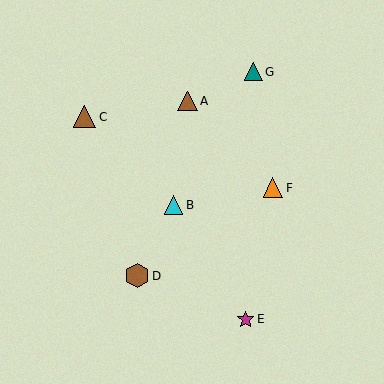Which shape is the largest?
The brown hexagon (labeled D) is the largest.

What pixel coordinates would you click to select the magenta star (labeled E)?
Click at (246, 319) to select the magenta star E.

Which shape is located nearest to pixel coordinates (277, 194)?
The orange triangle (labeled F) at (273, 188) is nearest to that location.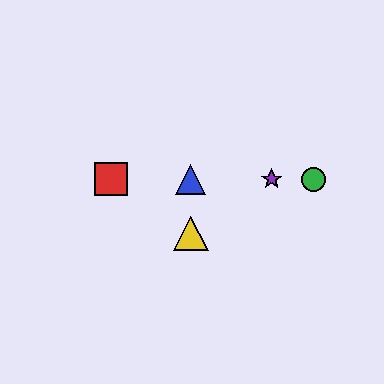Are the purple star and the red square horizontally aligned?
Yes, both are at y≈179.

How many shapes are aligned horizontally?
4 shapes (the red square, the blue triangle, the green circle, the purple star) are aligned horizontally.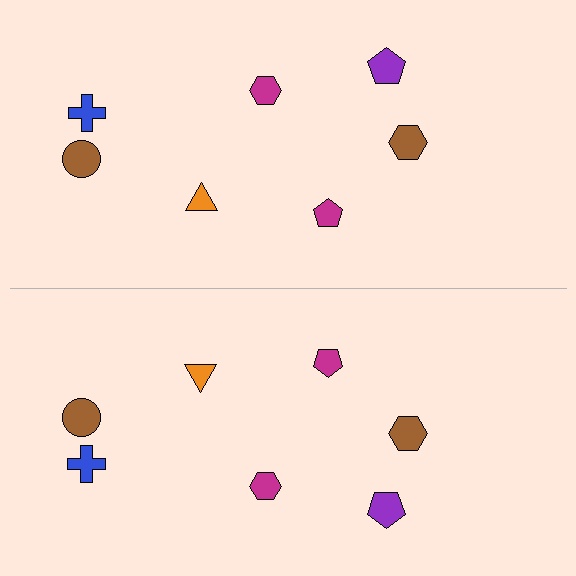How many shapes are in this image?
There are 14 shapes in this image.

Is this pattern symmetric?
Yes, this pattern has bilateral (reflection) symmetry.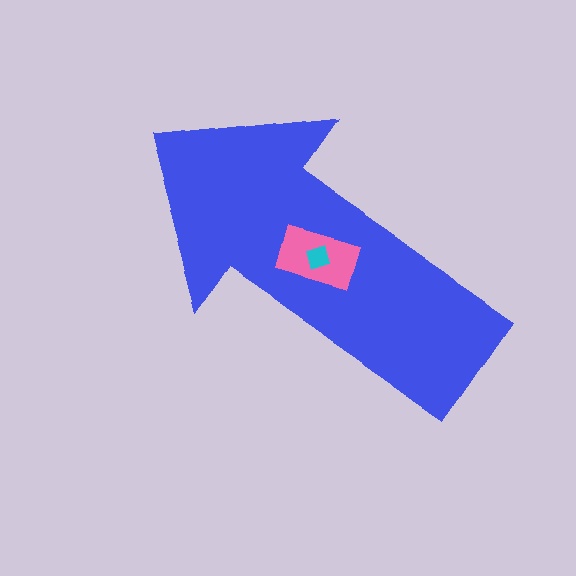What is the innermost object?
The cyan square.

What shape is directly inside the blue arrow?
The pink rectangle.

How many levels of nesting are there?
3.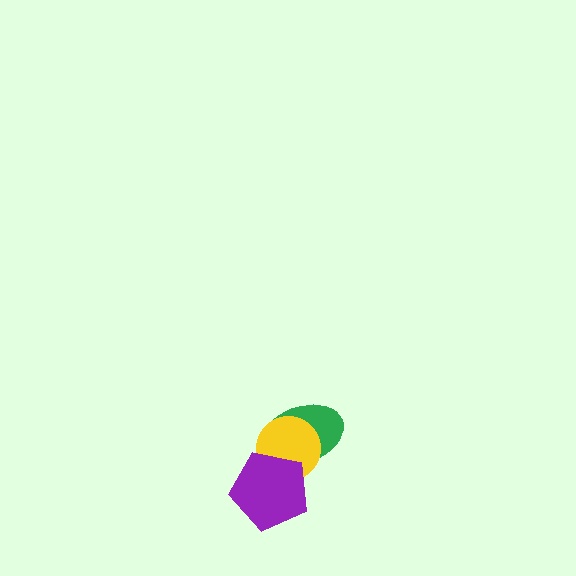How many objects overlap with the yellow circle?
2 objects overlap with the yellow circle.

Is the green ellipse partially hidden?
Yes, it is partially covered by another shape.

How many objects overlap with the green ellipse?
2 objects overlap with the green ellipse.